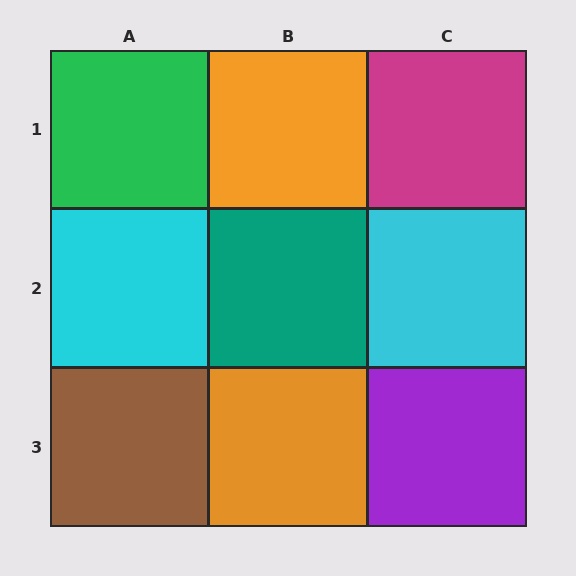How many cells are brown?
1 cell is brown.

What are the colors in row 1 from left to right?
Green, orange, magenta.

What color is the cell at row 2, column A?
Cyan.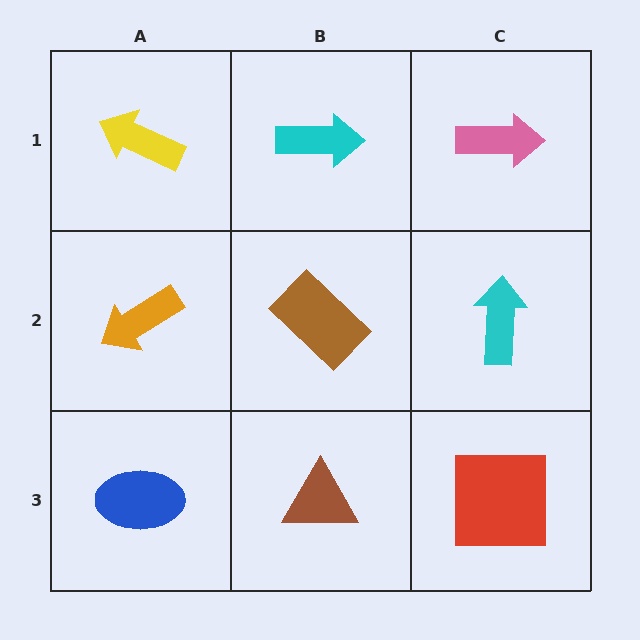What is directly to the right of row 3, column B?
A red square.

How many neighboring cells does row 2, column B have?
4.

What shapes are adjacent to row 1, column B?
A brown rectangle (row 2, column B), a yellow arrow (row 1, column A), a pink arrow (row 1, column C).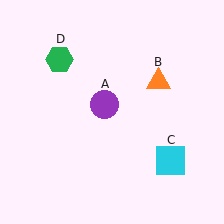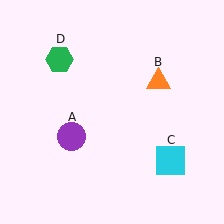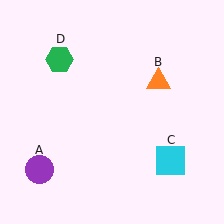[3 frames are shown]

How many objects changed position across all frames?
1 object changed position: purple circle (object A).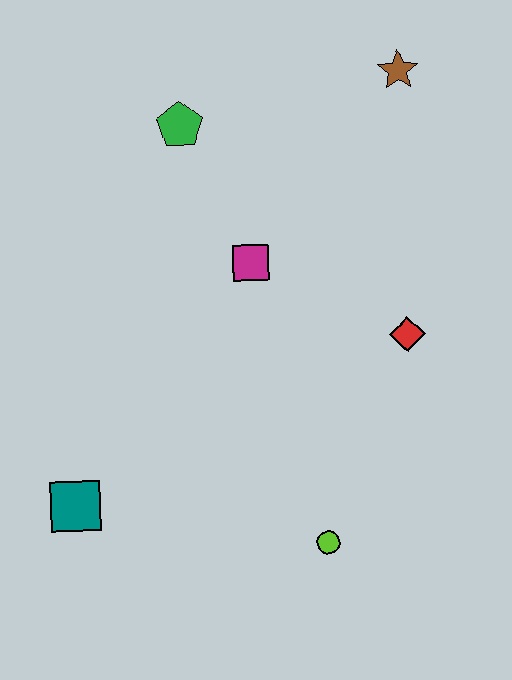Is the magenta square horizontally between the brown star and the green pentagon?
Yes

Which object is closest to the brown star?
The green pentagon is closest to the brown star.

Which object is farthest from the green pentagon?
The lime circle is farthest from the green pentagon.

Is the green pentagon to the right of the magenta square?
No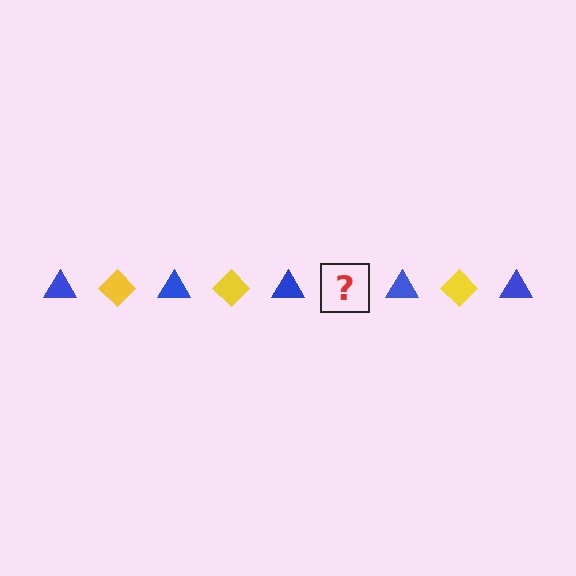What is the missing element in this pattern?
The missing element is a yellow diamond.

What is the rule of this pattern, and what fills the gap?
The rule is that the pattern alternates between blue triangle and yellow diamond. The gap should be filled with a yellow diamond.